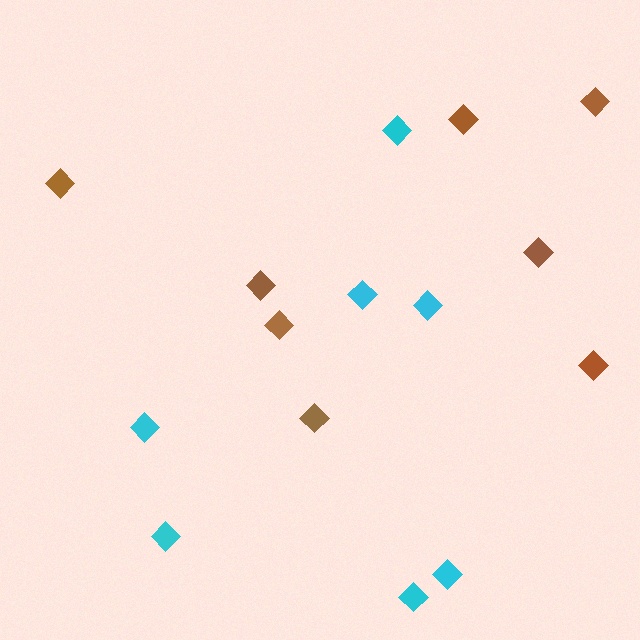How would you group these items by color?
There are 2 groups: one group of brown diamonds (8) and one group of cyan diamonds (7).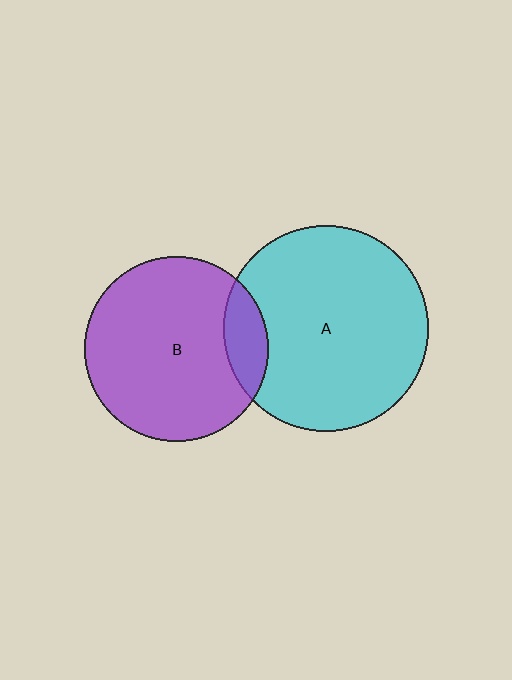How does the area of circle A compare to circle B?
Approximately 1.2 times.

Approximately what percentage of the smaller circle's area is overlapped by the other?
Approximately 15%.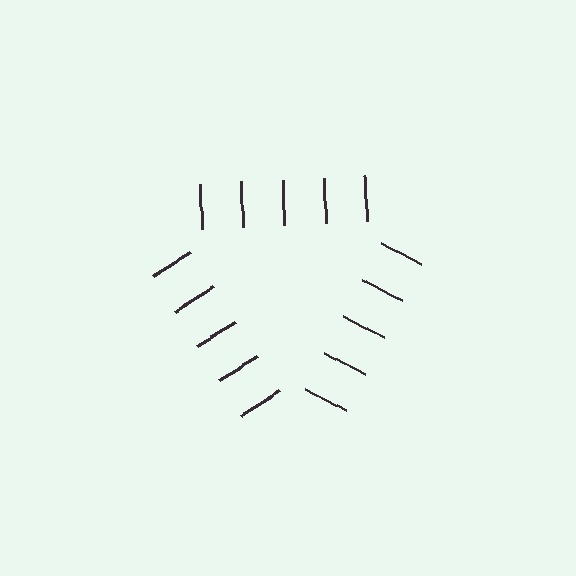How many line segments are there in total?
15 — 5 along each of the 3 edges.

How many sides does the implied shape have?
3 sides — the line-ends trace a triangle.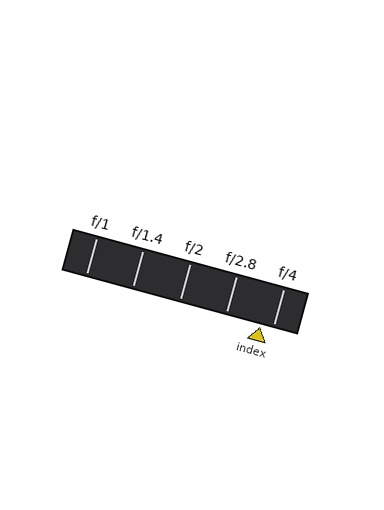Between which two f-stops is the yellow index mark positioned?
The index mark is between f/2.8 and f/4.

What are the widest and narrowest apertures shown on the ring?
The widest aperture shown is f/1 and the narrowest is f/4.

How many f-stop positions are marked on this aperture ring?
There are 5 f-stop positions marked.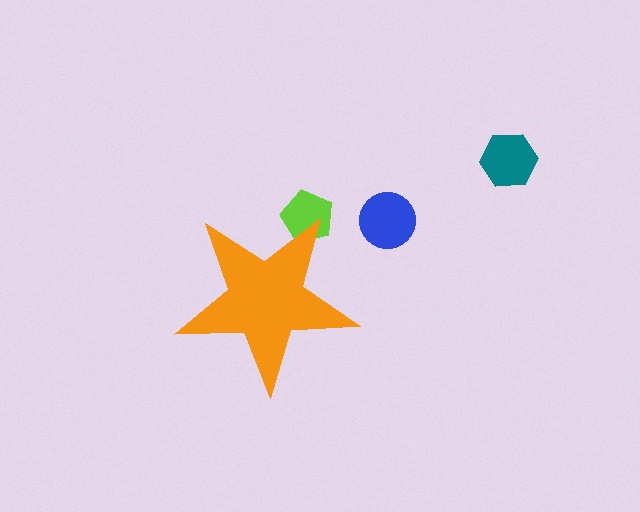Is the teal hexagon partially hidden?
No, the teal hexagon is fully visible.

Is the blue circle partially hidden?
No, the blue circle is fully visible.